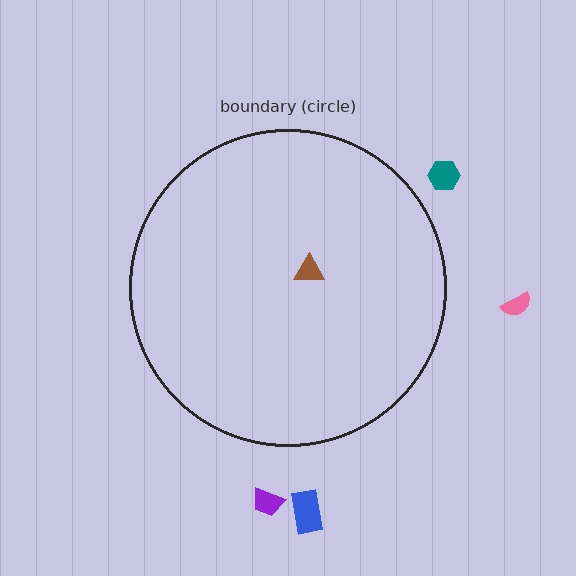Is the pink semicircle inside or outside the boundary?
Outside.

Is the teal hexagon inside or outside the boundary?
Outside.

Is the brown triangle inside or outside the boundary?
Inside.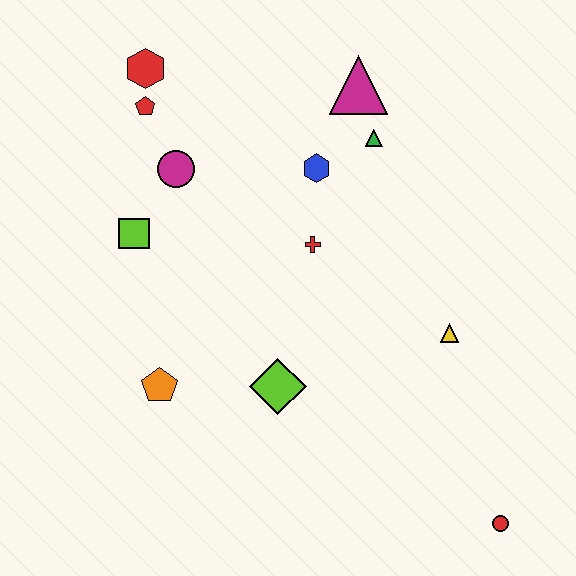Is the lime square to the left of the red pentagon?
Yes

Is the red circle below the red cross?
Yes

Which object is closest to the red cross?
The blue hexagon is closest to the red cross.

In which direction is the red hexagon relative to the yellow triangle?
The red hexagon is to the left of the yellow triangle.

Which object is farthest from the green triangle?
The red circle is farthest from the green triangle.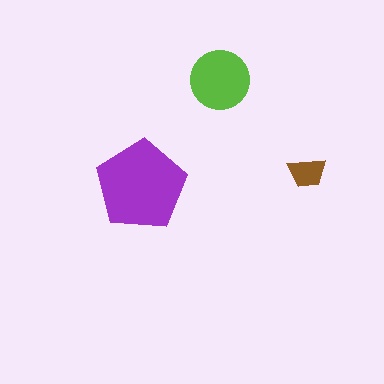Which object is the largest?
The purple pentagon.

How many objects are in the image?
There are 3 objects in the image.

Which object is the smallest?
The brown trapezoid.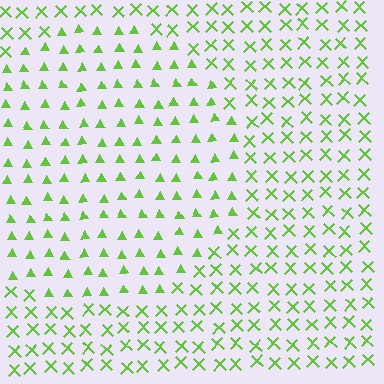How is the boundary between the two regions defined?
The boundary is defined by a change in element shape: triangles inside vs. X marks outside. All elements share the same color and spacing.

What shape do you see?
I see a circle.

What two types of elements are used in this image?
The image uses triangles inside the circle region and X marks outside it.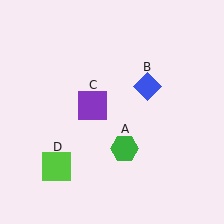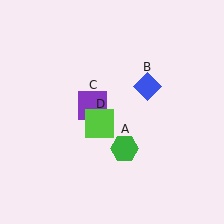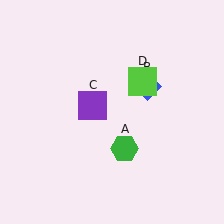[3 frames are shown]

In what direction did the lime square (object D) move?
The lime square (object D) moved up and to the right.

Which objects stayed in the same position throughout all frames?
Green hexagon (object A) and blue diamond (object B) and purple square (object C) remained stationary.